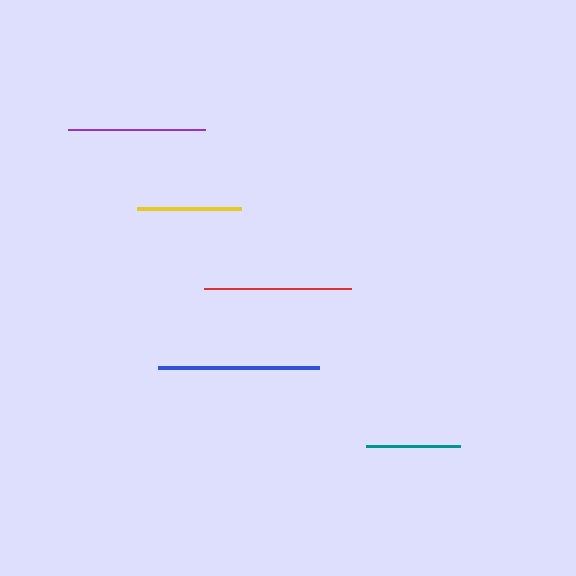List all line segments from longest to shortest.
From longest to shortest: blue, red, purple, yellow, teal.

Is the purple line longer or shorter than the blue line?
The blue line is longer than the purple line.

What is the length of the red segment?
The red segment is approximately 147 pixels long.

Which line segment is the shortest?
The teal line is the shortest at approximately 93 pixels.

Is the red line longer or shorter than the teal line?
The red line is longer than the teal line.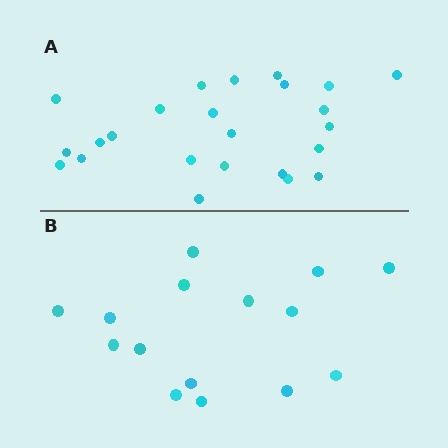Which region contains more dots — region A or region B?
Region A (the top region) has more dots.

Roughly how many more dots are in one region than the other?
Region A has roughly 8 or so more dots than region B.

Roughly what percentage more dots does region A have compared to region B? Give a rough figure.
About 60% more.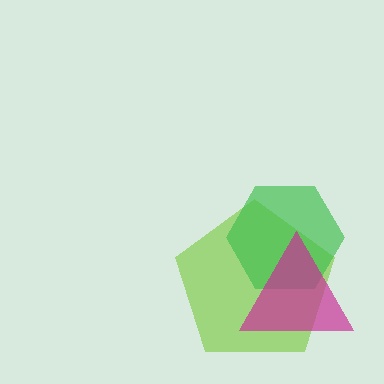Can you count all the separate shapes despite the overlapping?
Yes, there are 3 separate shapes.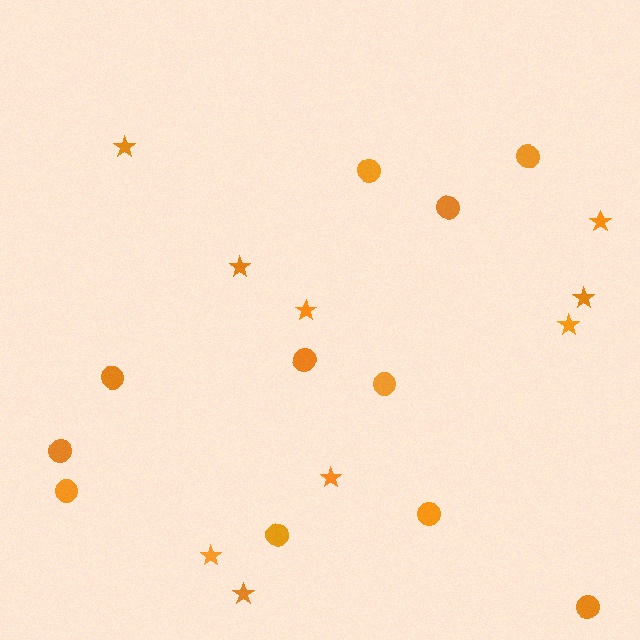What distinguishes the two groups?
There are 2 groups: one group of circles (11) and one group of stars (9).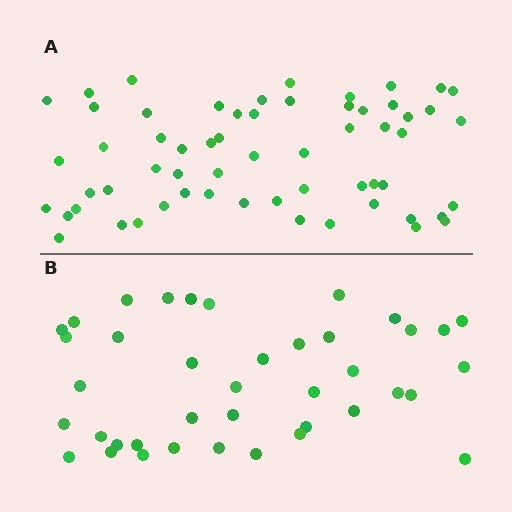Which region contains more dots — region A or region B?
Region A (the top region) has more dots.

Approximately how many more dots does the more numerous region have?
Region A has approximately 20 more dots than region B.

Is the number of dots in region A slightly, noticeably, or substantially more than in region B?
Region A has substantially more. The ratio is roughly 1.5 to 1.